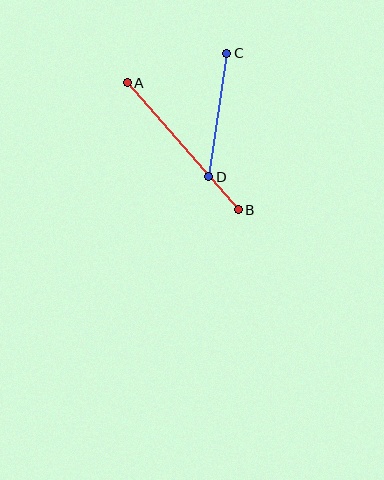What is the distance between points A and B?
The distance is approximately 169 pixels.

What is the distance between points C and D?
The distance is approximately 124 pixels.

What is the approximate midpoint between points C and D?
The midpoint is at approximately (218, 115) pixels.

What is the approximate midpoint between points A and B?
The midpoint is at approximately (183, 146) pixels.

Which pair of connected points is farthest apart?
Points A and B are farthest apart.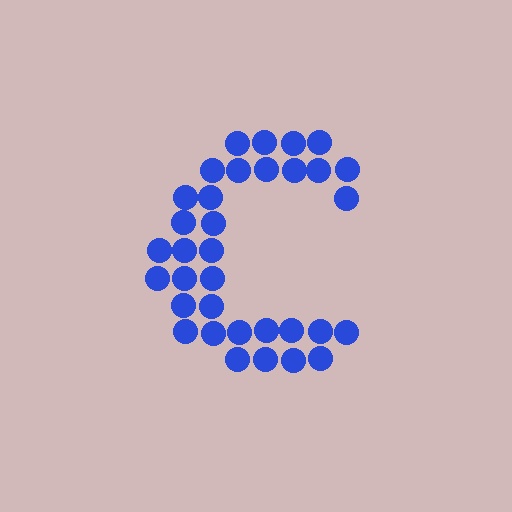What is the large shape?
The large shape is the letter C.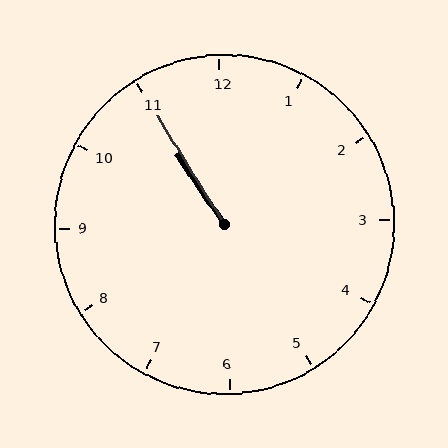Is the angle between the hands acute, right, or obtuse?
It is acute.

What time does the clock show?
10:55.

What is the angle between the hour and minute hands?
Approximately 2 degrees.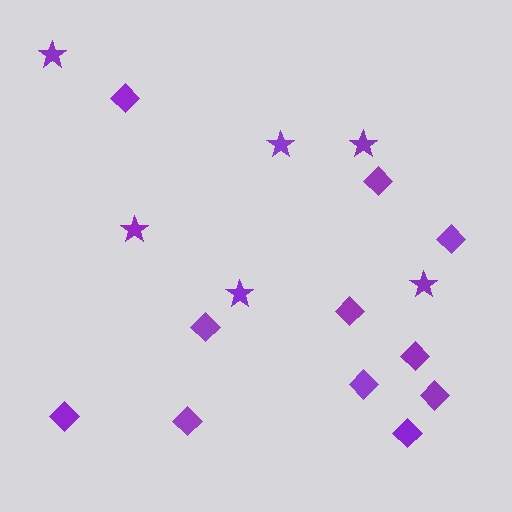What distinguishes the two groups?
There are 2 groups: one group of stars (6) and one group of diamonds (11).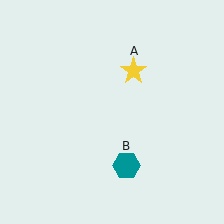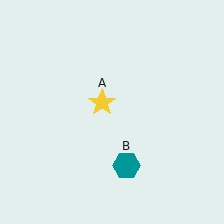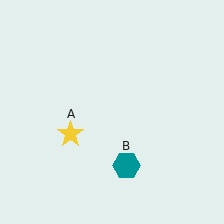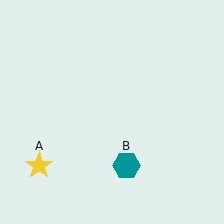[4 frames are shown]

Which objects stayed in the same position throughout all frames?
Teal hexagon (object B) remained stationary.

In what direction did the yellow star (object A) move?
The yellow star (object A) moved down and to the left.